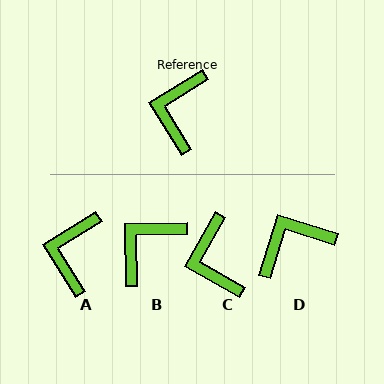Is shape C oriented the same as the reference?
No, it is off by about 29 degrees.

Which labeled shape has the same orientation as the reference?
A.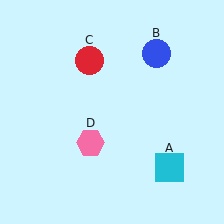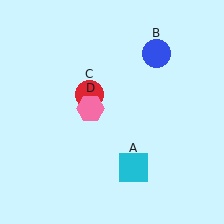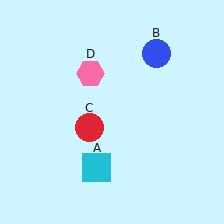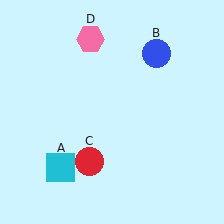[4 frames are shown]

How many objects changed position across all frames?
3 objects changed position: cyan square (object A), red circle (object C), pink hexagon (object D).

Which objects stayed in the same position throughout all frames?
Blue circle (object B) remained stationary.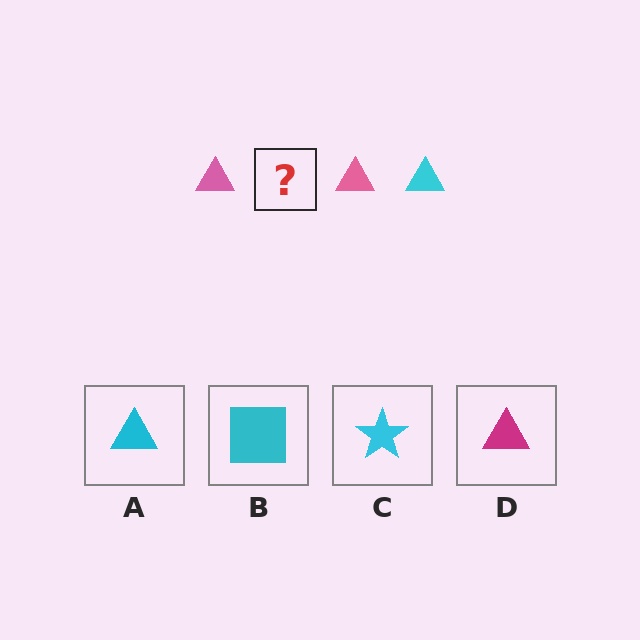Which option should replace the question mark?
Option A.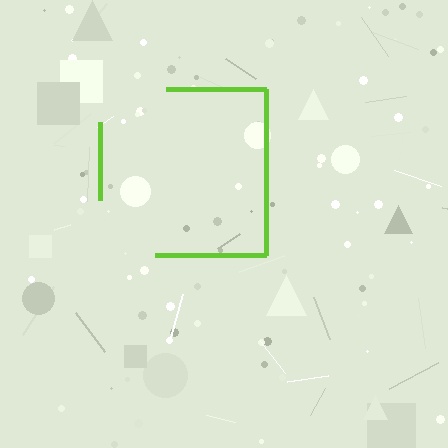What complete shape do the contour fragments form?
The contour fragments form a square.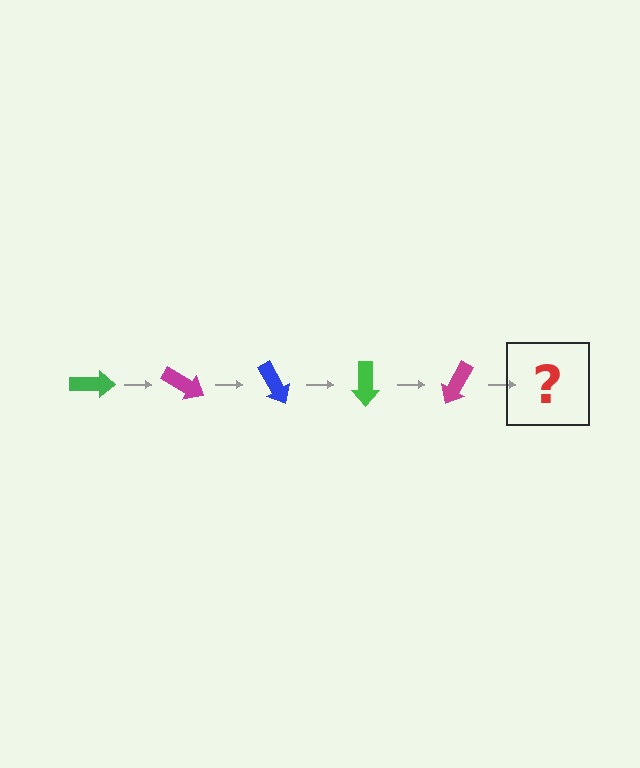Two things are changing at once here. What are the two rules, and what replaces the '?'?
The two rules are that it rotates 30 degrees each step and the color cycles through green, magenta, and blue. The '?' should be a blue arrow, rotated 150 degrees from the start.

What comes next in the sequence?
The next element should be a blue arrow, rotated 150 degrees from the start.